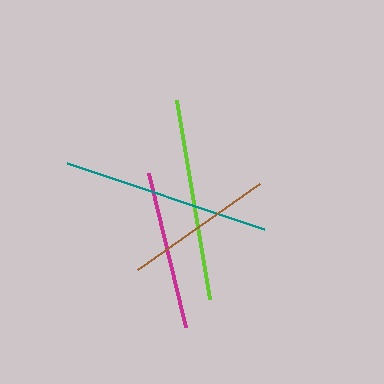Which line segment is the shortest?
The brown line is the shortest at approximately 149 pixels.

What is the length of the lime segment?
The lime segment is approximately 201 pixels long.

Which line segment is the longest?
The teal line is the longest at approximately 207 pixels.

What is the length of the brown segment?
The brown segment is approximately 149 pixels long.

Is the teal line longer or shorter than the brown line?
The teal line is longer than the brown line.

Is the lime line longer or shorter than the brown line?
The lime line is longer than the brown line.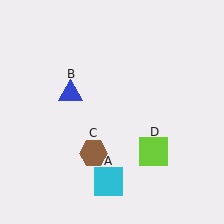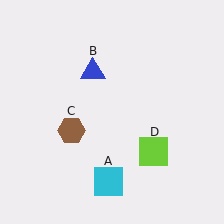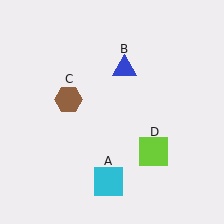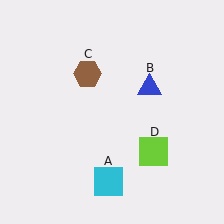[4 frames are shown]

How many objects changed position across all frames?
2 objects changed position: blue triangle (object B), brown hexagon (object C).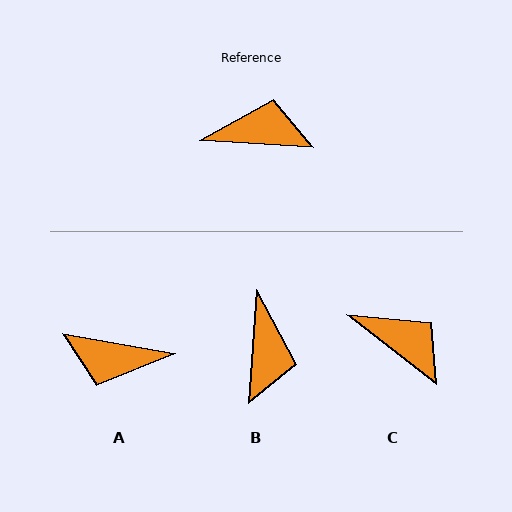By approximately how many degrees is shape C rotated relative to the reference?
Approximately 34 degrees clockwise.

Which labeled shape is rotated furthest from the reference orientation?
A, about 173 degrees away.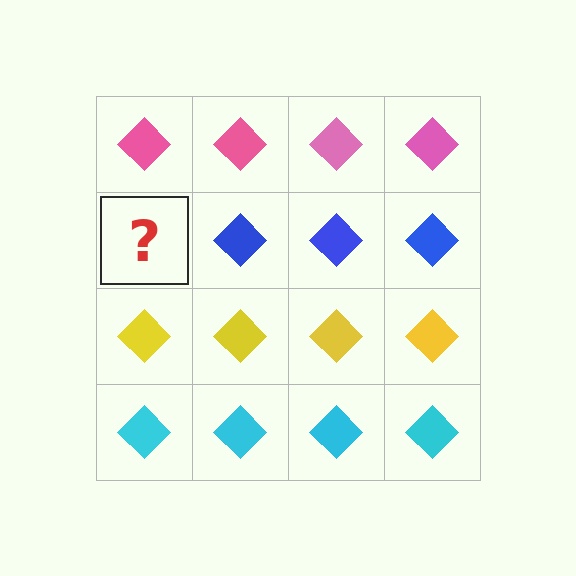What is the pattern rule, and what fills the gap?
The rule is that each row has a consistent color. The gap should be filled with a blue diamond.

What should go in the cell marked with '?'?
The missing cell should contain a blue diamond.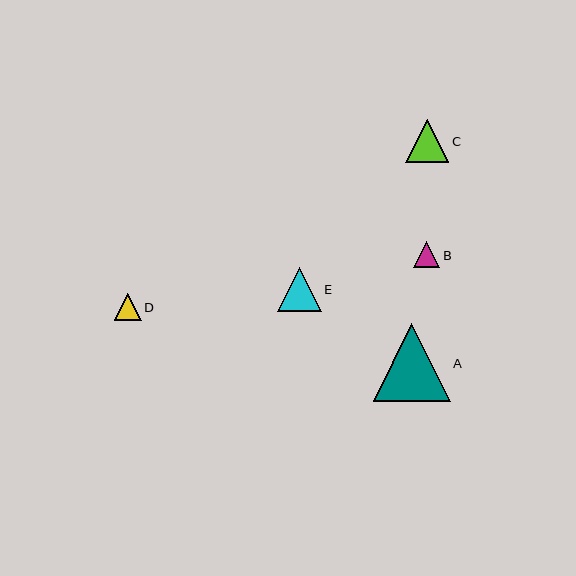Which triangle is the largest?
Triangle A is the largest with a size of approximately 77 pixels.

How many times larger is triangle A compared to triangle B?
Triangle A is approximately 2.9 times the size of triangle B.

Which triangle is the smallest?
Triangle B is the smallest with a size of approximately 27 pixels.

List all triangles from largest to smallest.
From largest to smallest: A, E, C, D, B.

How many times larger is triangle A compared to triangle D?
Triangle A is approximately 2.9 times the size of triangle D.